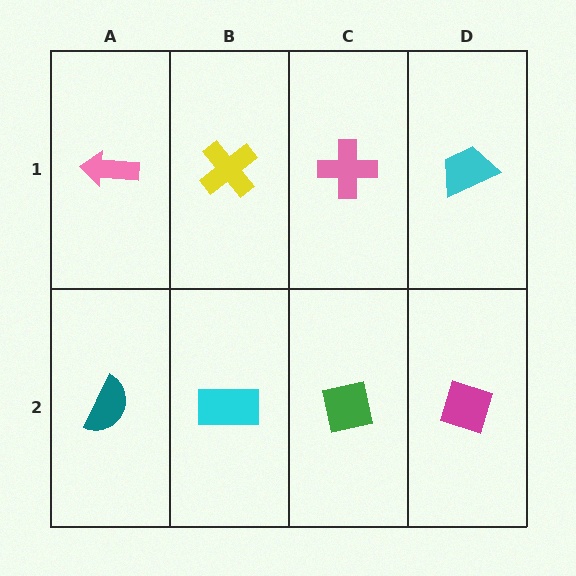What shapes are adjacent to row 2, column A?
A pink arrow (row 1, column A), a cyan rectangle (row 2, column B).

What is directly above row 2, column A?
A pink arrow.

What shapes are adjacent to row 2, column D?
A cyan trapezoid (row 1, column D), a green square (row 2, column C).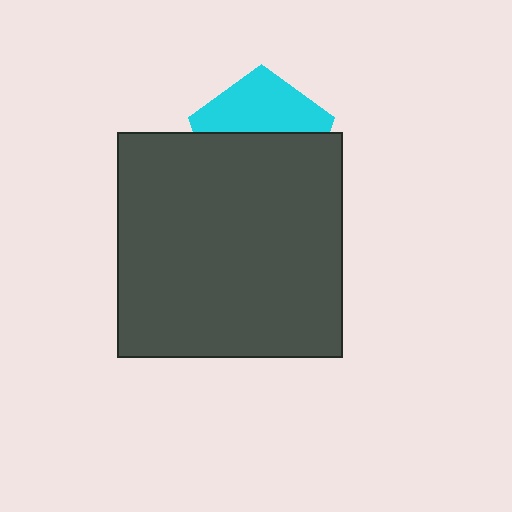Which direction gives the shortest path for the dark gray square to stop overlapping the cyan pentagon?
Moving down gives the shortest separation.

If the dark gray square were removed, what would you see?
You would see the complete cyan pentagon.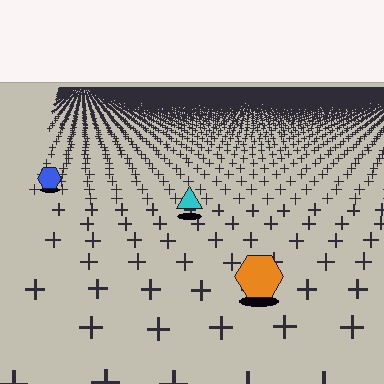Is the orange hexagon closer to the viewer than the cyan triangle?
Yes. The orange hexagon is closer — you can tell from the texture gradient: the ground texture is coarser near it.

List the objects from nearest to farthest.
From nearest to farthest: the orange hexagon, the cyan triangle, the blue hexagon.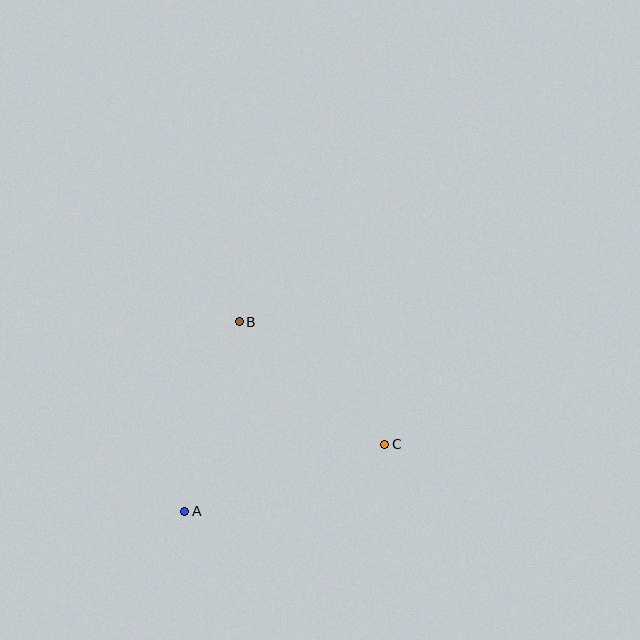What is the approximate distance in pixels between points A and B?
The distance between A and B is approximately 198 pixels.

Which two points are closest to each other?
Points B and C are closest to each other.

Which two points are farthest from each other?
Points A and C are farthest from each other.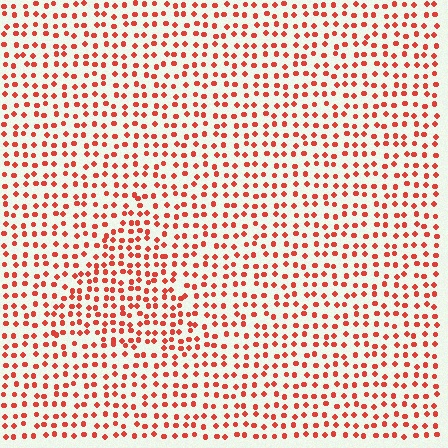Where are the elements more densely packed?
The elements are more densely packed inside the triangle boundary.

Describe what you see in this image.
The image contains small red elements arranged at two different densities. A triangle-shaped region is visible where the elements are more densely packed than the surrounding area.